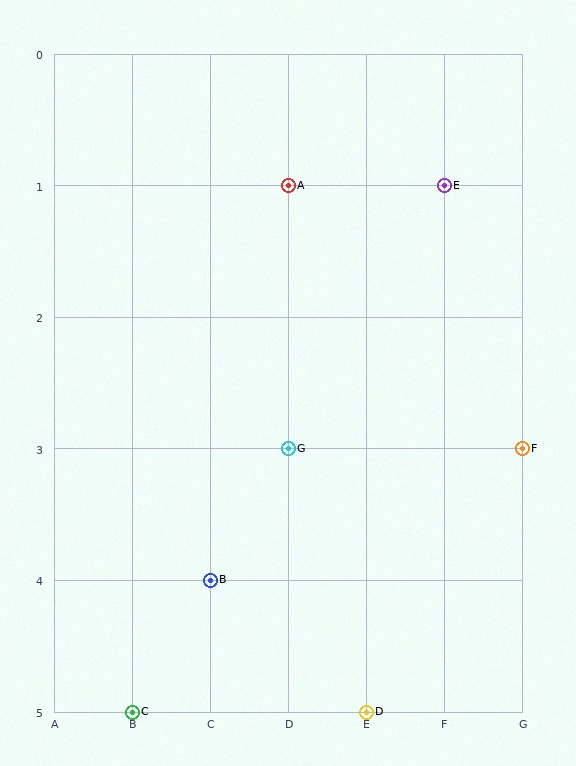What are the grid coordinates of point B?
Point B is at grid coordinates (C, 4).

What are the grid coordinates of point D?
Point D is at grid coordinates (E, 5).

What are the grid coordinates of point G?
Point G is at grid coordinates (D, 3).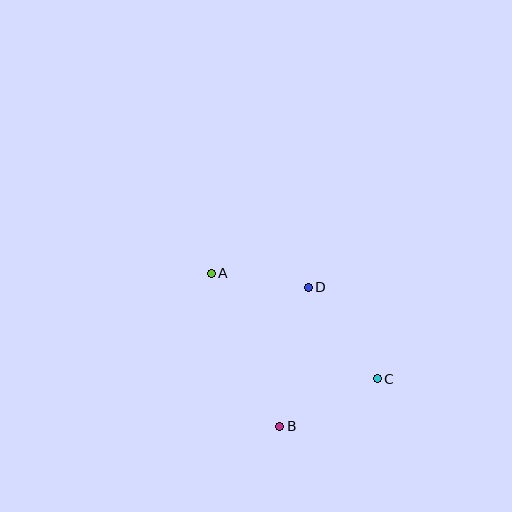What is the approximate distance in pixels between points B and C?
The distance between B and C is approximately 109 pixels.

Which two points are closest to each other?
Points A and D are closest to each other.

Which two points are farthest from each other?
Points A and C are farthest from each other.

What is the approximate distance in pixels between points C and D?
The distance between C and D is approximately 115 pixels.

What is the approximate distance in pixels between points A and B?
The distance between A and B is approximately 168 pixels.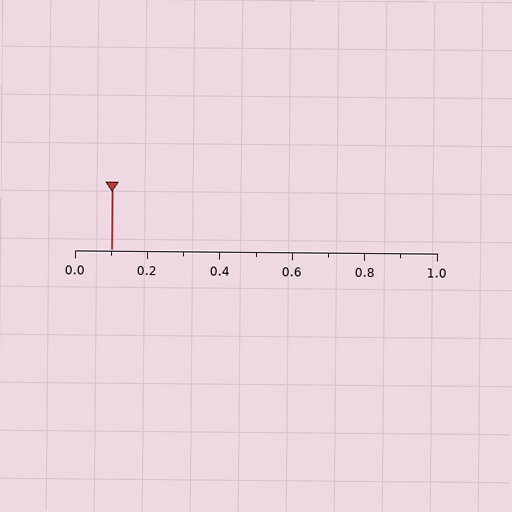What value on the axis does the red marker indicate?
The marker indicates approximately 0.1.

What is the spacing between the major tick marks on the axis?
The major ticks are spaced 0.2 apart.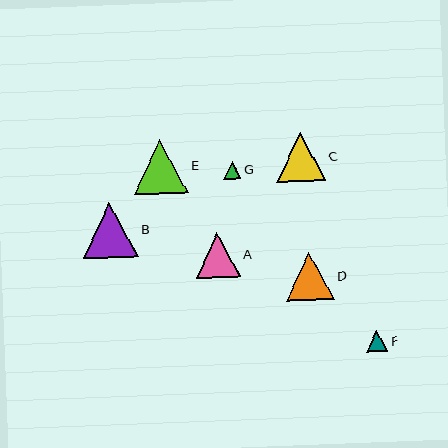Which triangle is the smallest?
Triangle G is the smallest with a size of approximately 17 pixels.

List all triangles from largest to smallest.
From largest to smallest: B, E, C, D, A, F, G.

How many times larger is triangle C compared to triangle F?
Triangle C is approximately 2.4 times the size of triangle F.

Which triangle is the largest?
Triangle B is the largest with a size of approximately 55 pixels.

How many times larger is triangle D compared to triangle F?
Triangle D is approximately 2.3 times the size of triangle F.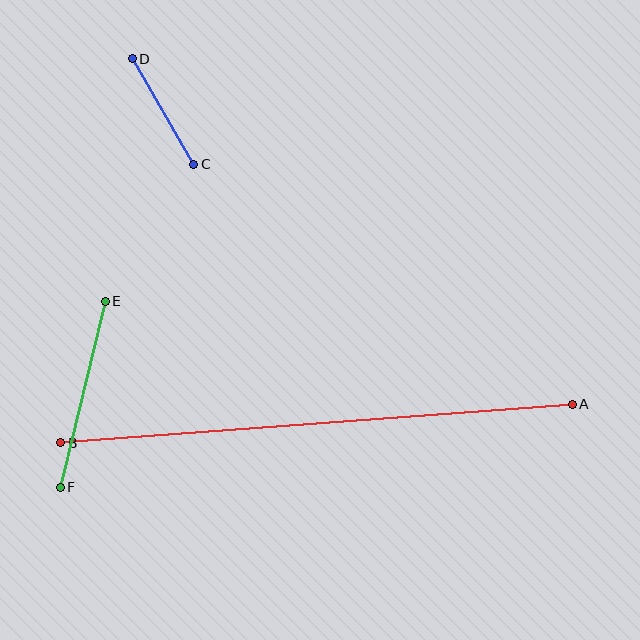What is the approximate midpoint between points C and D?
The midpoint is at approximately (163, 112) pixels.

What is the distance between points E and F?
The distance is approximately 191 pixels.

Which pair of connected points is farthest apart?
Points A and B are farthest apart.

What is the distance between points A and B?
The distance is approximately 513 pixels.